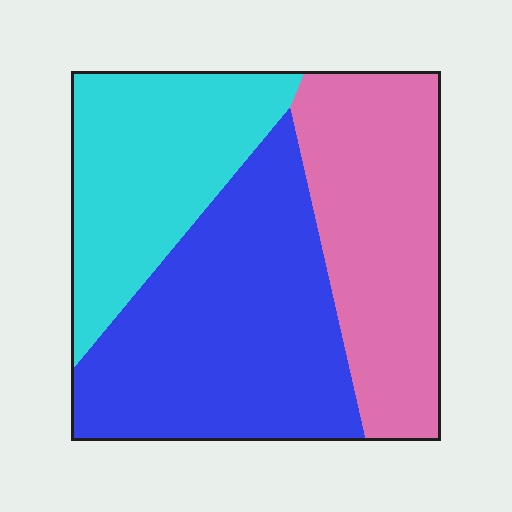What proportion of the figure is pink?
Pink covers about 30% of the figure.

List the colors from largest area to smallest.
From largest to smallest: blue, pink, cyan.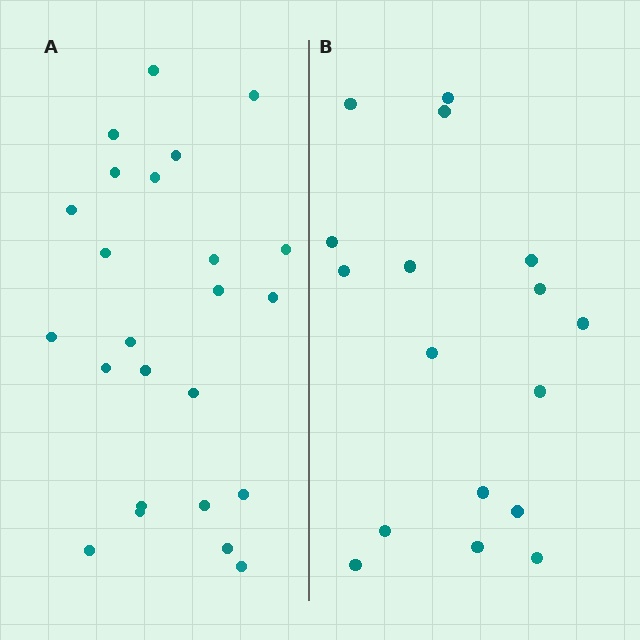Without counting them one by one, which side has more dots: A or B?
Region A (the left region) has more dots.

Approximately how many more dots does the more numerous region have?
Region A has roughly 8 or so more dots than region B.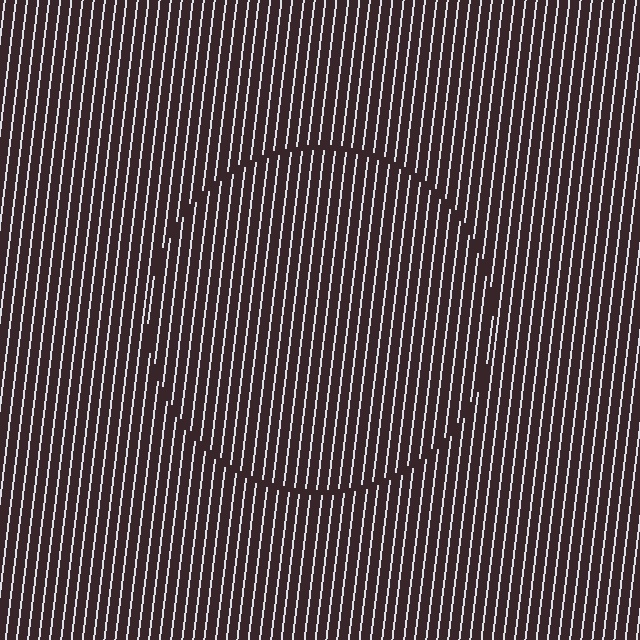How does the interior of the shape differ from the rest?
The interior of the shape contains the same grating, shifted by half a period — the contour is defined by the phase discontinuity where line-ends from the inner and outer gratings abut.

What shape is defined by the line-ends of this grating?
An illusory circle. The interior of the shape contains the same grating, shifted by half a period — the contour is defined by the phase discontinuity where line-ends from the inner and outer gratings abut.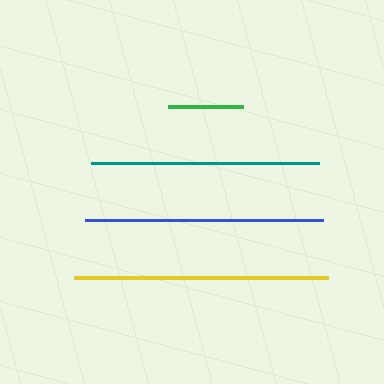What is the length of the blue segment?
The blue segment is approximately 238 pixels long.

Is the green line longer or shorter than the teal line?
The teal line is longer than the green line.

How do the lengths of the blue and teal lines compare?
The blue and teal lines are approximately the same length.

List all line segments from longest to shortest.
From longest to shortest: yellow, blue, teal, green.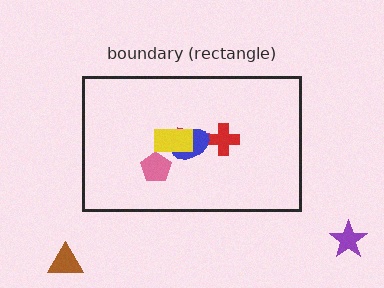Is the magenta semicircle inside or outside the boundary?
Inside.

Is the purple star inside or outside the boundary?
Outside.